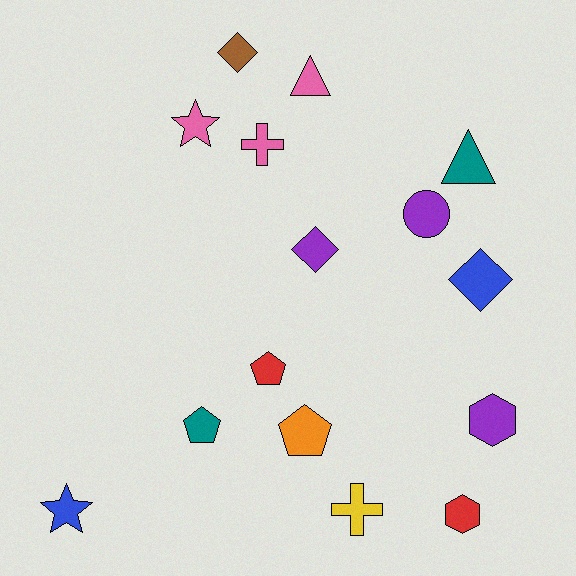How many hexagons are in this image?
There are 2 hexagons.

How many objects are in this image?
There are 15 objects.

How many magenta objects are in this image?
There are no magenta objects.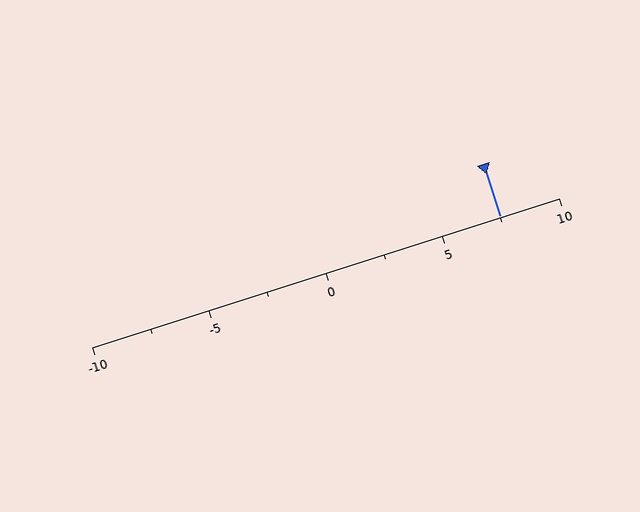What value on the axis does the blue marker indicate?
The marker indicates approximately 7.5.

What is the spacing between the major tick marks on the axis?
The major ticks are spaced 5 apart.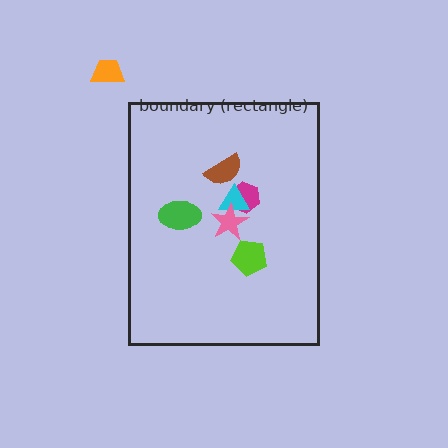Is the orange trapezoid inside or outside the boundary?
Outside.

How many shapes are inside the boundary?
6 inside, 1 outside.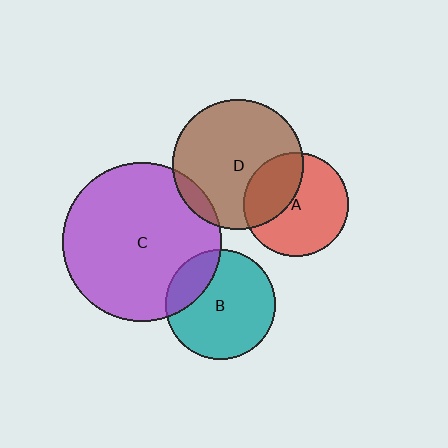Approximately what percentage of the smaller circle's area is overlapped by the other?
Approximately 10%.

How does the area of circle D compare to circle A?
Approximately 1.5 times.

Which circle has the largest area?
Circle C (purple).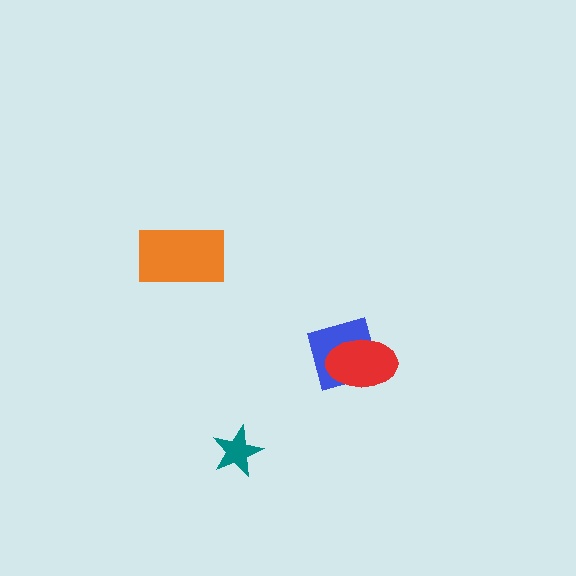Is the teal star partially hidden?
No, no other shape covers it.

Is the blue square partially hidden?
Yes, it is partially covered by another shape.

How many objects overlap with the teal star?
0 objects overlap with the teal star.